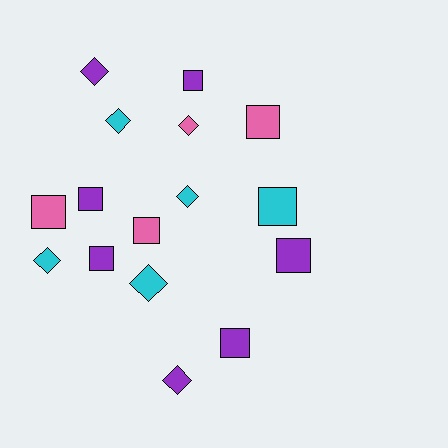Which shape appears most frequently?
Square, with 9 objects.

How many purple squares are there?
There are 5 purple squares.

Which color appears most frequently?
Purple, with 7 objects.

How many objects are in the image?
There are 16 objects.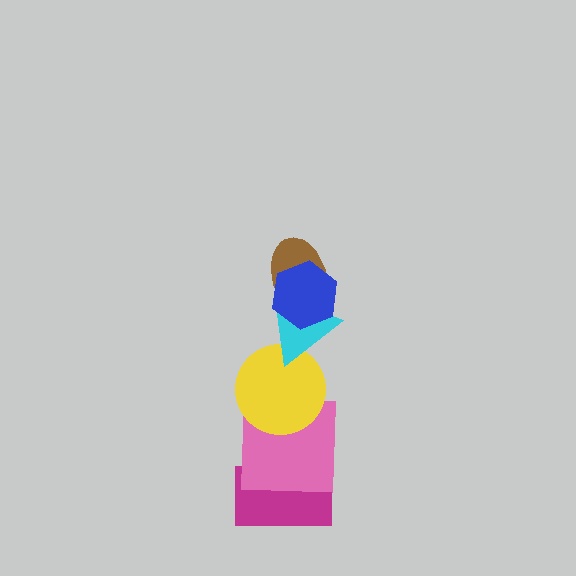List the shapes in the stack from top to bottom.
From top to bottom: the blue hexagon, the brown ellipse, the cyan triangle, the yellow circle, the pink square, the magenta rectangle.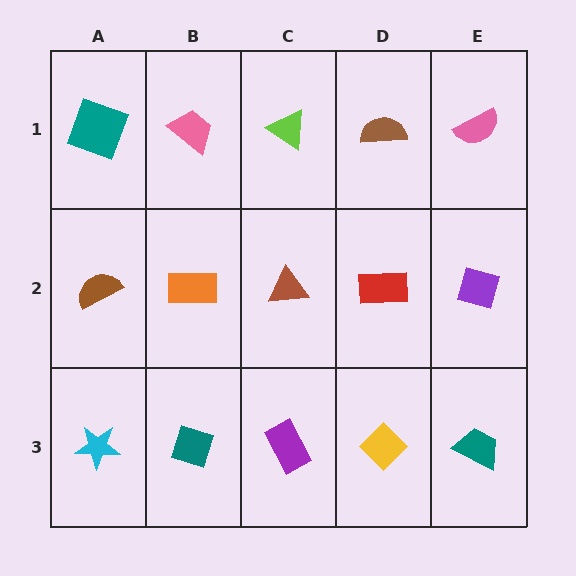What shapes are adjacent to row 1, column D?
A red rectangle (row 2, column D), a lime triangle (row 1, column C), a pink semicircle (row 1, column E).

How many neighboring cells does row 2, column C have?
4.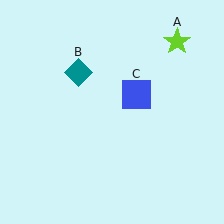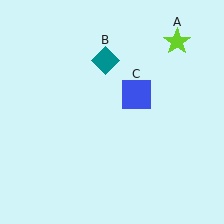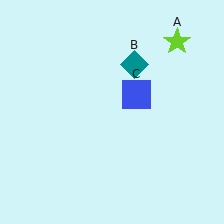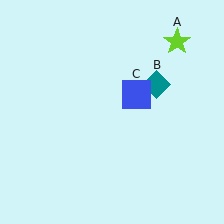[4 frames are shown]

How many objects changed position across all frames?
1 object changed position: teal diamond (object B).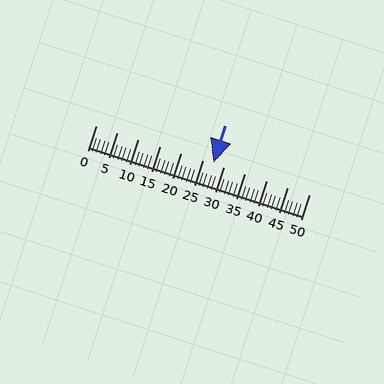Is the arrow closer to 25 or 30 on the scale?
The arrow is closer to 30.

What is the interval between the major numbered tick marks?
The major tick marks are spaced 5 units apart.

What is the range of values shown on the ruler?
The ruler shows values from 0 to 50.